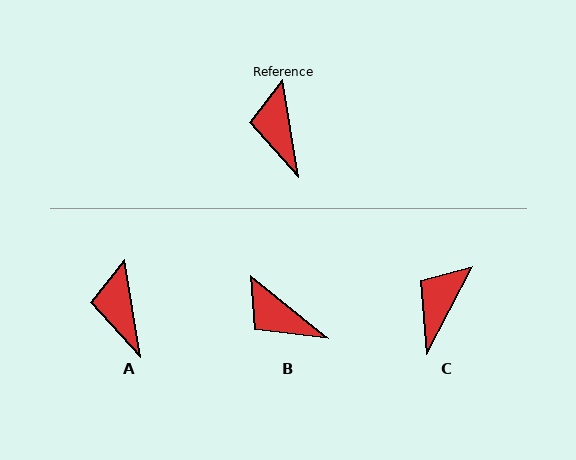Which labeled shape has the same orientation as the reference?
A.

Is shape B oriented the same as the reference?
No, it is off by about 41 degrees.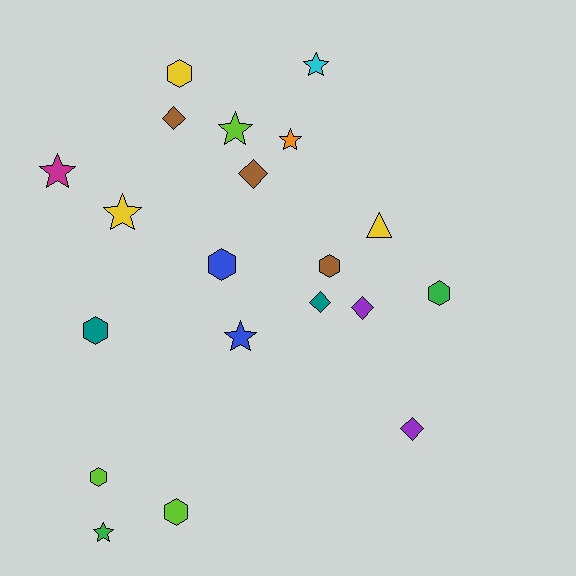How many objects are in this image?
There are 20 objects.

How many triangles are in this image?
There is 1 triangle.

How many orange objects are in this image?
There is 1 orange object.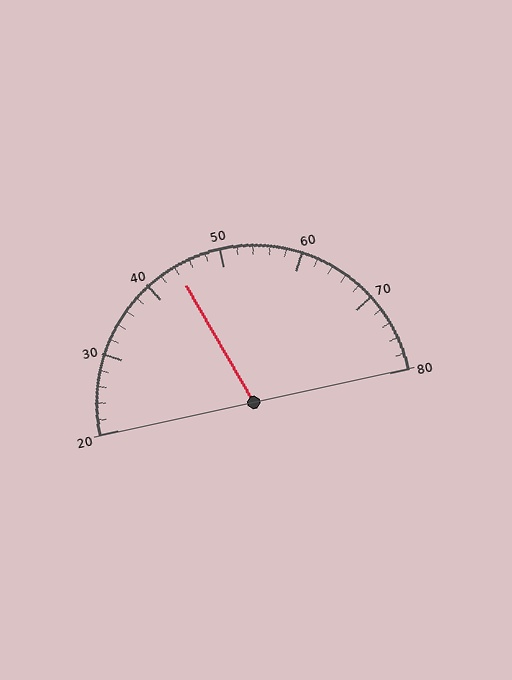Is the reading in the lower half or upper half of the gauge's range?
The reading is in the lower half of the range (20 to 80).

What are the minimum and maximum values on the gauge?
The gauge ranges from 20 to 80.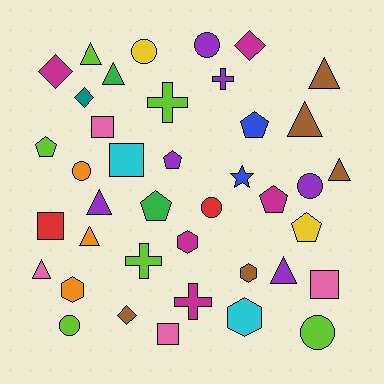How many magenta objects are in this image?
There are 5 magenta objects.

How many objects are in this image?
There are 40 objects.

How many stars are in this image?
There is 1 star.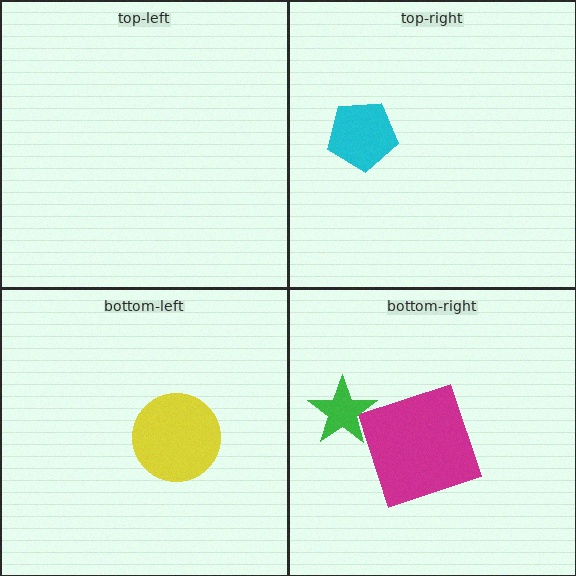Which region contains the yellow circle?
The bottom-left region.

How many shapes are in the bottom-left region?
1.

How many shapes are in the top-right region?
1.